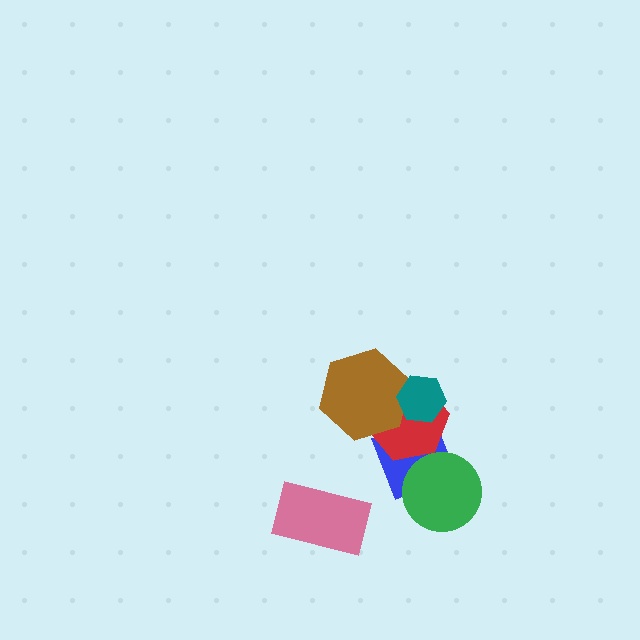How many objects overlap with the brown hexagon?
3 objects overlap with the brown hexagon.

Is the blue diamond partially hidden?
Yes, it is partially covered by another shape.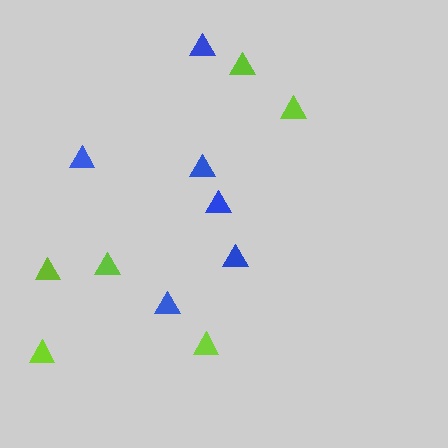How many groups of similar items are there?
There are 2 groups: one group of blue triangles (6) and one group of lime triangles (6).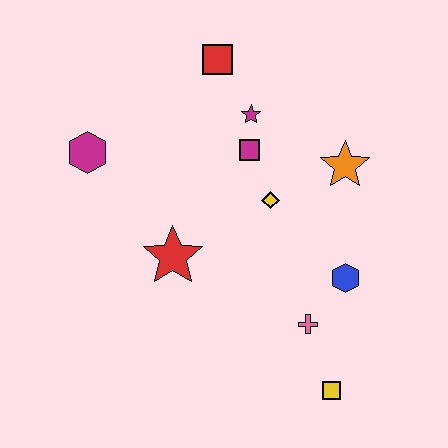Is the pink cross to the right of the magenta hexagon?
Yes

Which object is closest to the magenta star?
The magenta square is closest to the magenta star.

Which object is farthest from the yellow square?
The red square is farthest from the yellow square.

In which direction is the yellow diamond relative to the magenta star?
The yellow diamond is below the magenta star.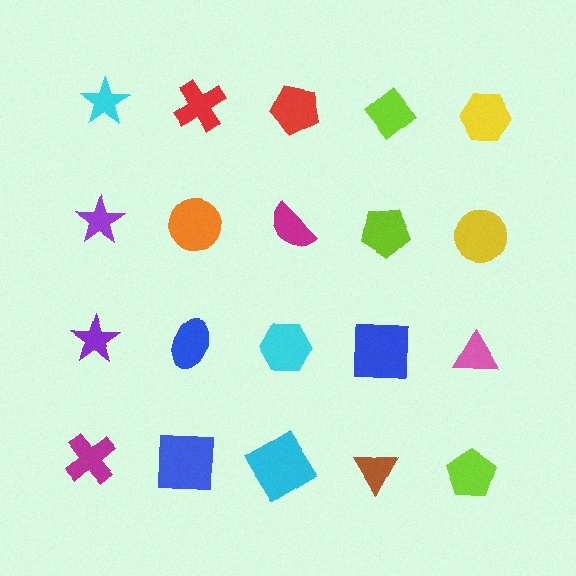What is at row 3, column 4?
A blue square.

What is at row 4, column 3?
A cyan diamond.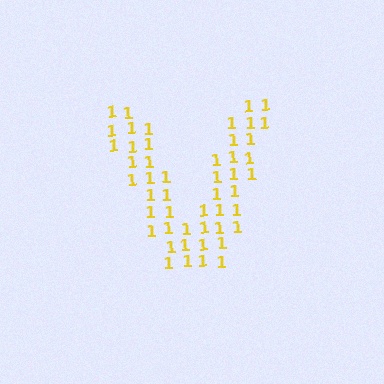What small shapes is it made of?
It is made of small digit 1's.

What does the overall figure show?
The overall figure shows the letter V.